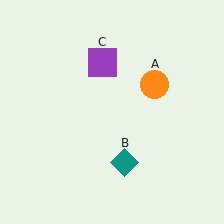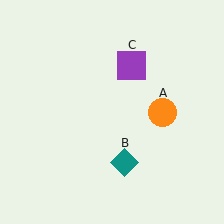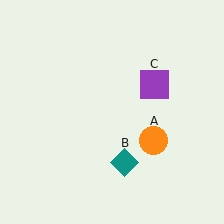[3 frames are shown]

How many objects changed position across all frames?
2 objects changed position: orange circle (object A), purple square (object C).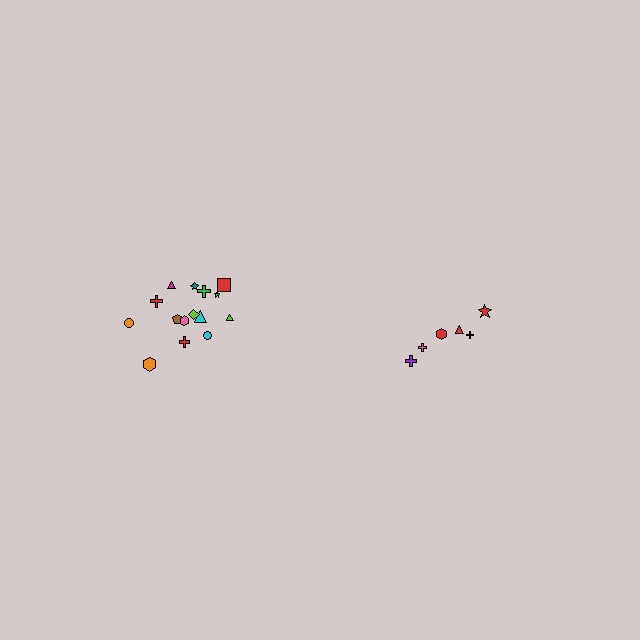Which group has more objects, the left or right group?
The left group.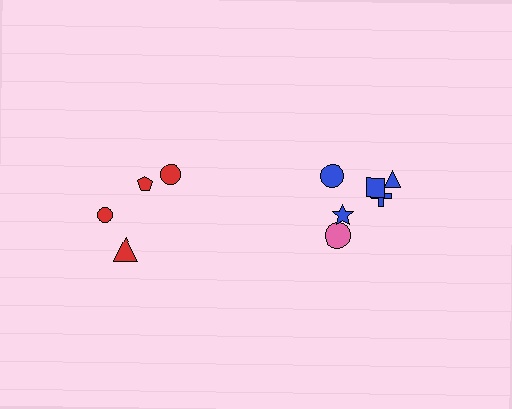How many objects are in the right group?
There are 6 objects.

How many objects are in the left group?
There are 4 objects.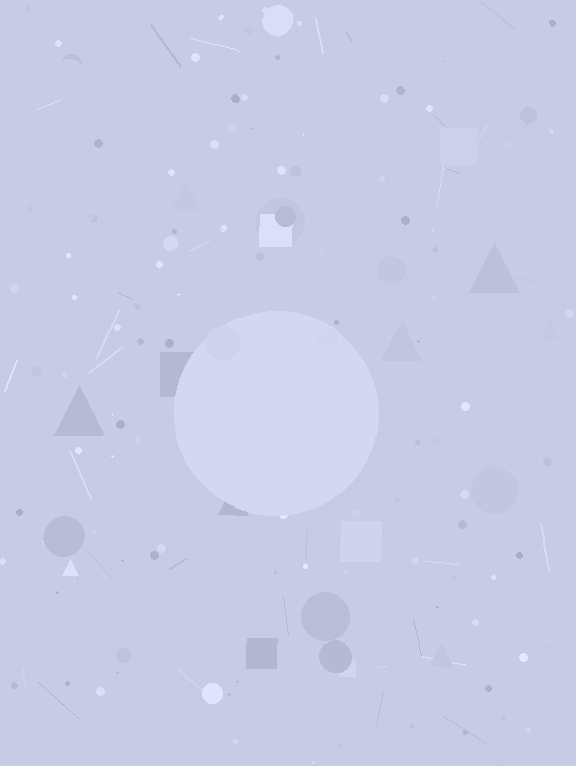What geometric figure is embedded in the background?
A circle is embedded in the background.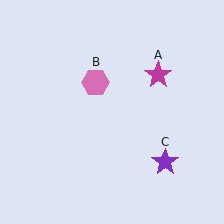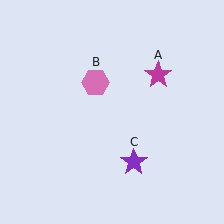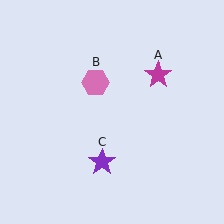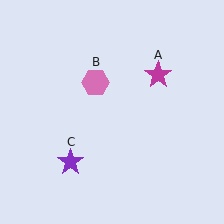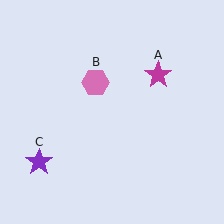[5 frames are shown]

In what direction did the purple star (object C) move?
The purple star (object C) moved left.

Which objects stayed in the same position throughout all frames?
Magenta star (object A) and pink hexagon (object B) remained stationary.